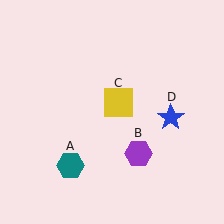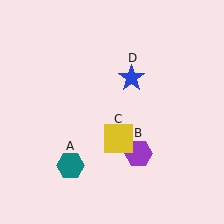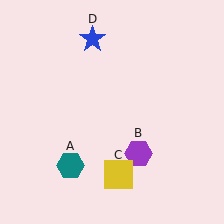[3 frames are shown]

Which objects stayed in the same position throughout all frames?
Teal hexagon (object A) and purple hexagon (object B) remained stationary.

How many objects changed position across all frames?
2 objects changed position: yellow square (object C), blue star (object D).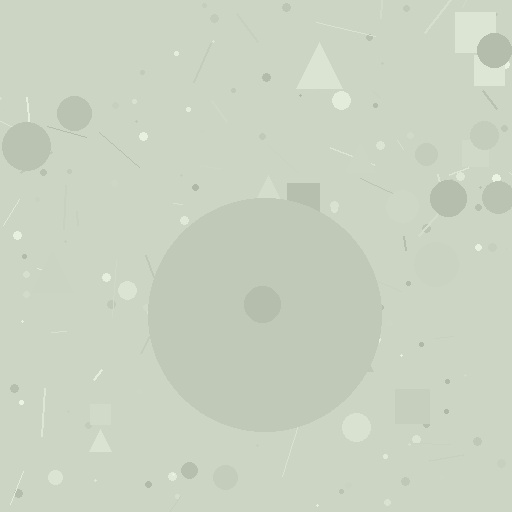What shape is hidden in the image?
A circle is hidden in the image.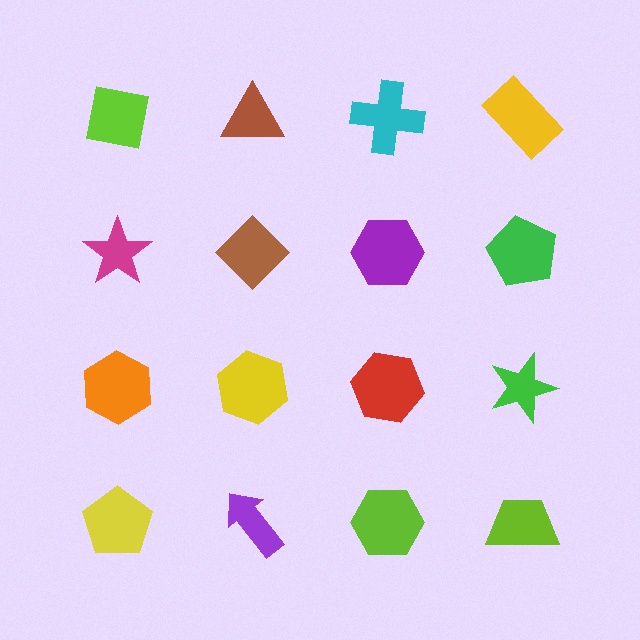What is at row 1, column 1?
A lime square.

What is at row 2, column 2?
A brown diamond.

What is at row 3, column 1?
An orange hexagon.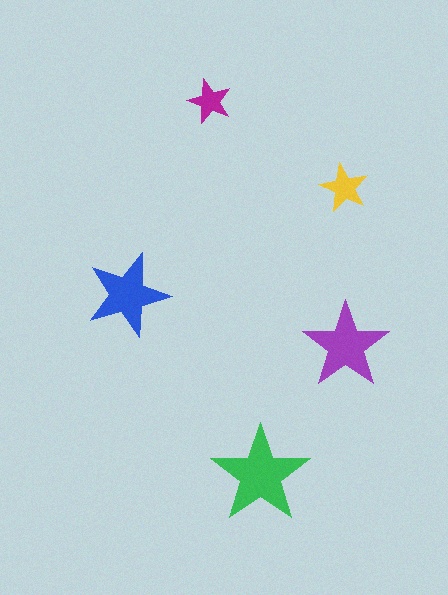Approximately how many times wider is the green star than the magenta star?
About 2 times wider.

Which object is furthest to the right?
The purple star is rightmost.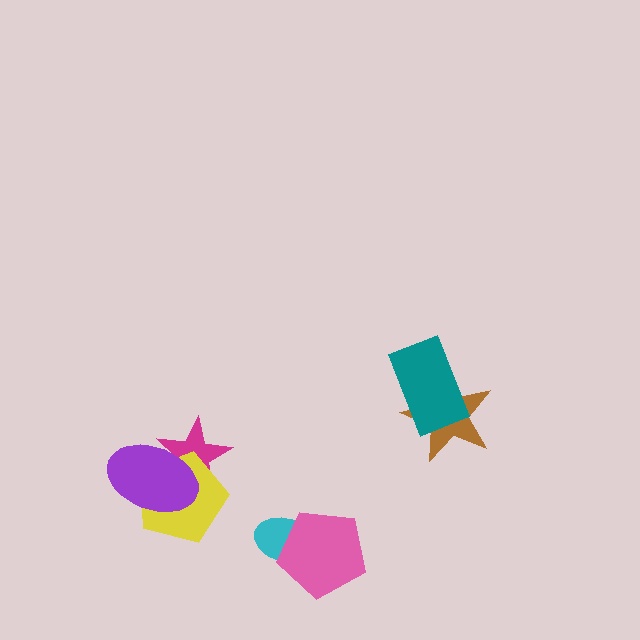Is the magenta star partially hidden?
Yes, it is partially covered by another shape.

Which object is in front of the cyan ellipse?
The pink pentagon is in front of the cyan ellipse.